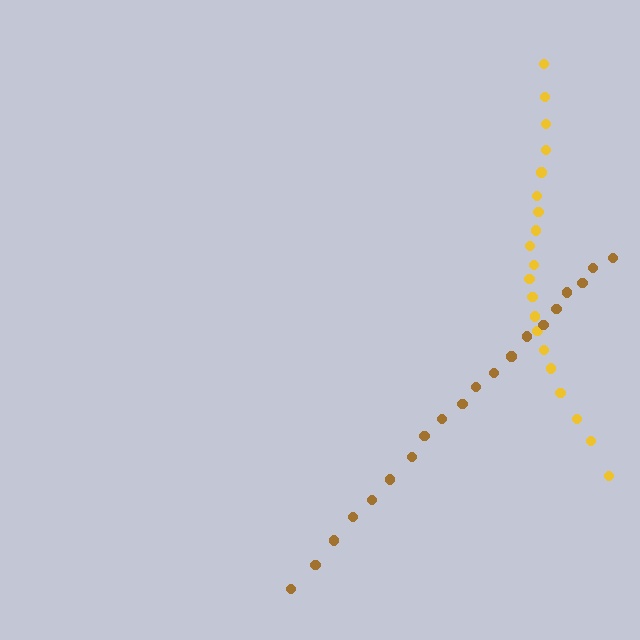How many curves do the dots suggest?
There are 2 distinct paths.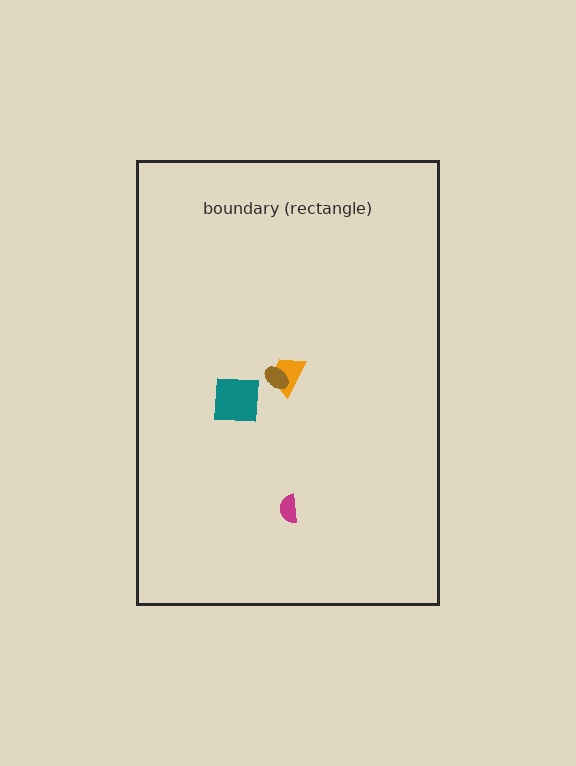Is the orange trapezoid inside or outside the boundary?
Inside.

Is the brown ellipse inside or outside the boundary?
Inside.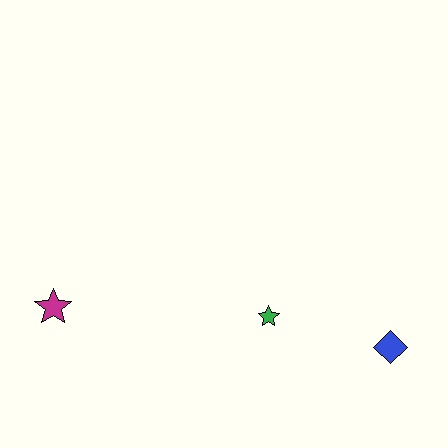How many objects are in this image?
There are 3 objects.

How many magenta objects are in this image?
There is 1 magenta object.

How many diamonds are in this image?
There is 1 diamond.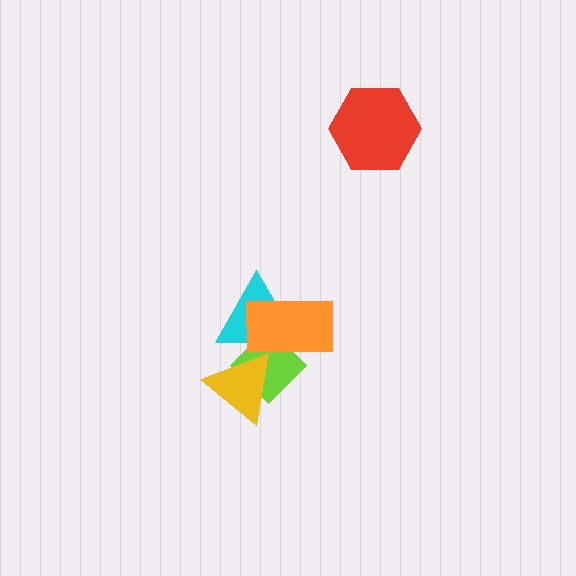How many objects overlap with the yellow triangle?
3 objects overlap with the yellow triangle.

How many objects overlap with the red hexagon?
0 objects overlap with the red hexagon.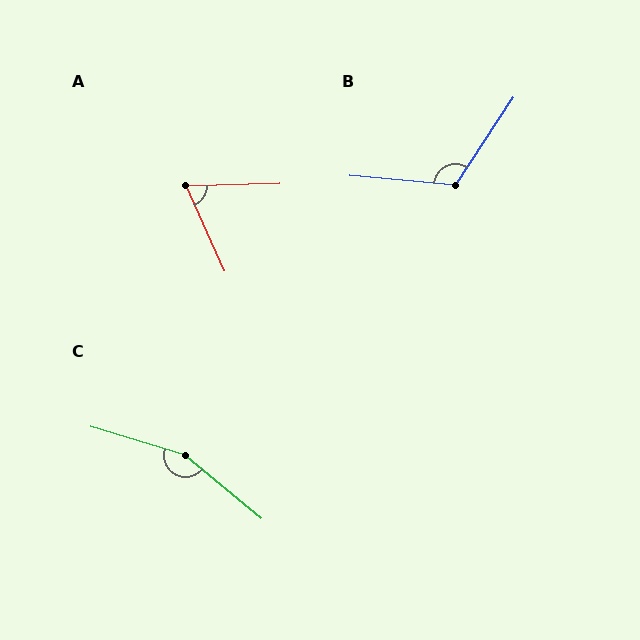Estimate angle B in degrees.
Approximately 118 degrees.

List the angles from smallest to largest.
A (67°), B (118°), C (157°).